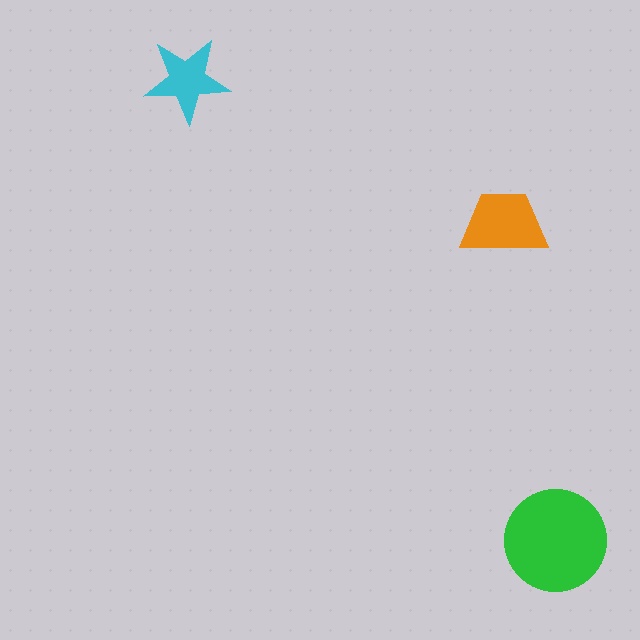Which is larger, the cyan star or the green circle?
The green circle.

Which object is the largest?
The green circle.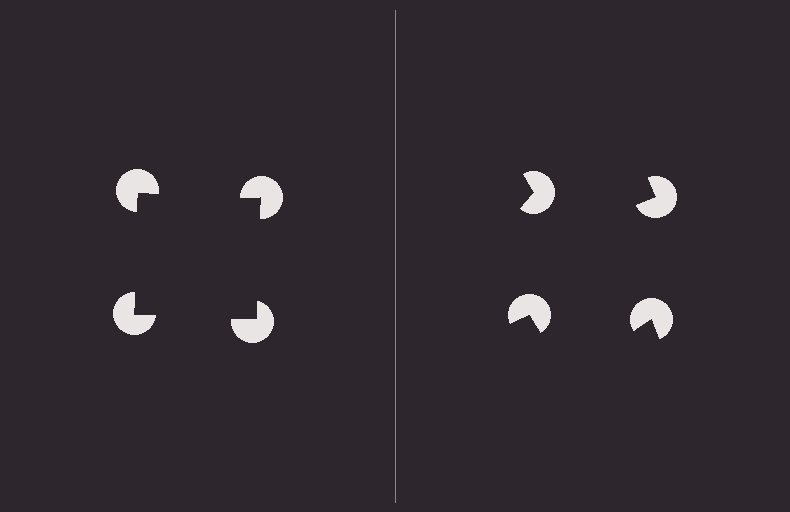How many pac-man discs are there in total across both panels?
8 — 4 on each side.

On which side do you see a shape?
An illusory square appears on the left side. On the right side the wedge cuts are rotated, so no coherent shape forms.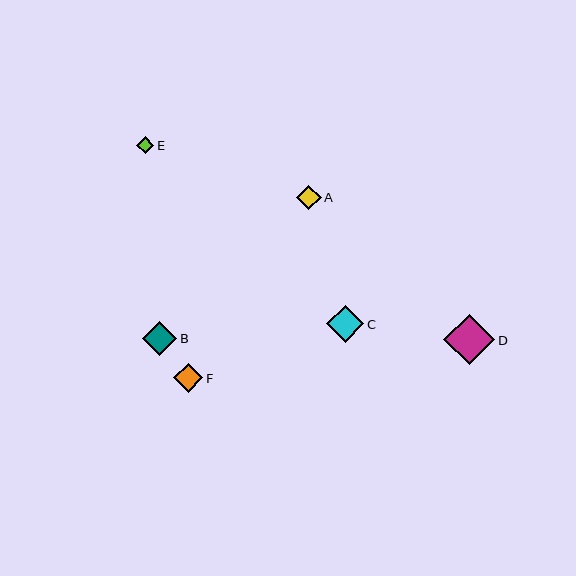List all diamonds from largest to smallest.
From largest to smallest: D, C, B, F, A, E.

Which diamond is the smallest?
Diamond E is the smallest with a size of approximately 17 pixels.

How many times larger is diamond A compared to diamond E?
Diamond A is approximately 1.5 times the size of diamond E.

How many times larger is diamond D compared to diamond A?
Diamond D is approximately 2.1 times the size of diamond A.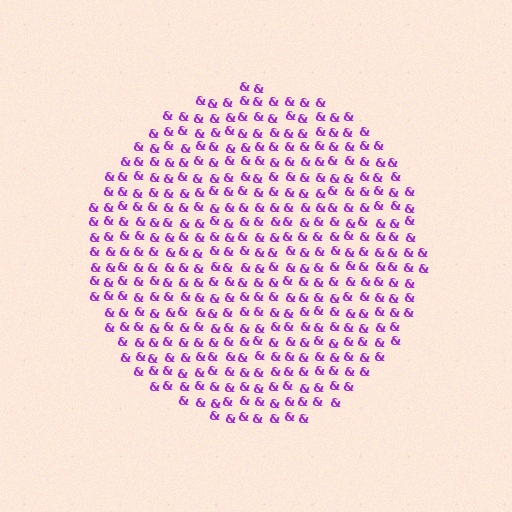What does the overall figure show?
The overall figure shows a circle.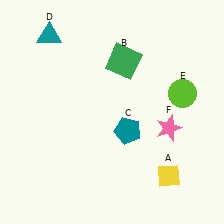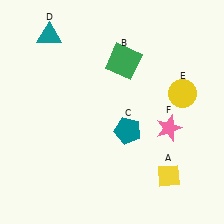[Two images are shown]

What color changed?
The circle (E) changed from lime in Image 1 to yellow in Image 2.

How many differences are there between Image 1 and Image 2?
There is 1 difference between the two images.